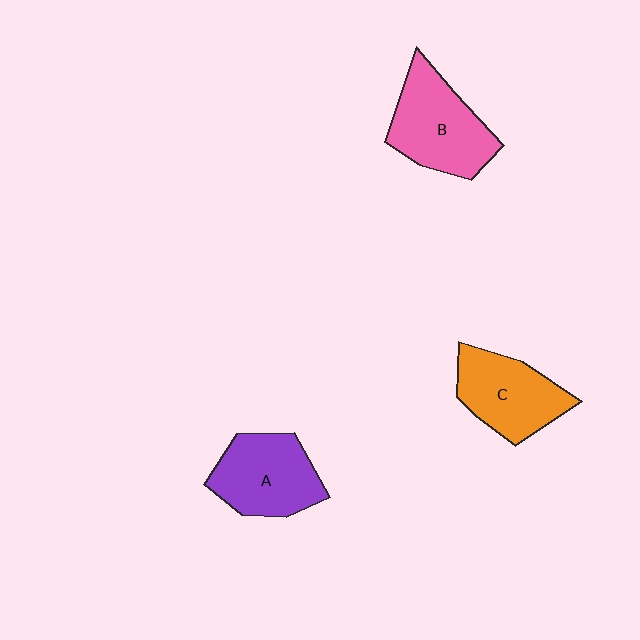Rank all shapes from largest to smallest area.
From largest to smallest: B (pink), A (purple), C (orange).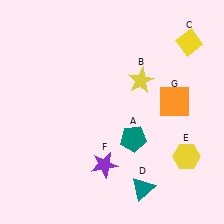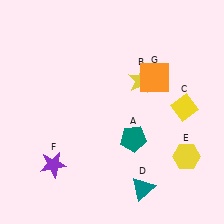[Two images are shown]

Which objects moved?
The objects that moved are: the yellow diamond (C), the purple star (F), the orange square (G).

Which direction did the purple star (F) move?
The purple star (F) moved left.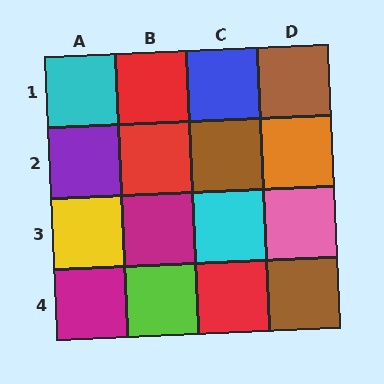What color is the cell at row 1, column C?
Blue.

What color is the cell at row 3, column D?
Pink.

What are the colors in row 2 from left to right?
Purple, red, brown, orange.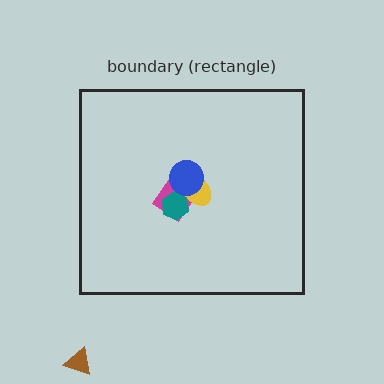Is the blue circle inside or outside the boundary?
Inside.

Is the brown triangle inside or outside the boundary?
Outside.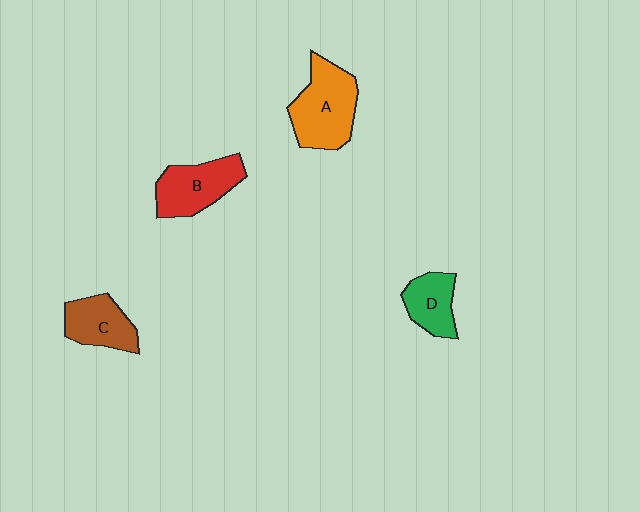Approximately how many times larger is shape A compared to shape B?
Approximately 1.2 times.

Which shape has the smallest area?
Shape D (green).